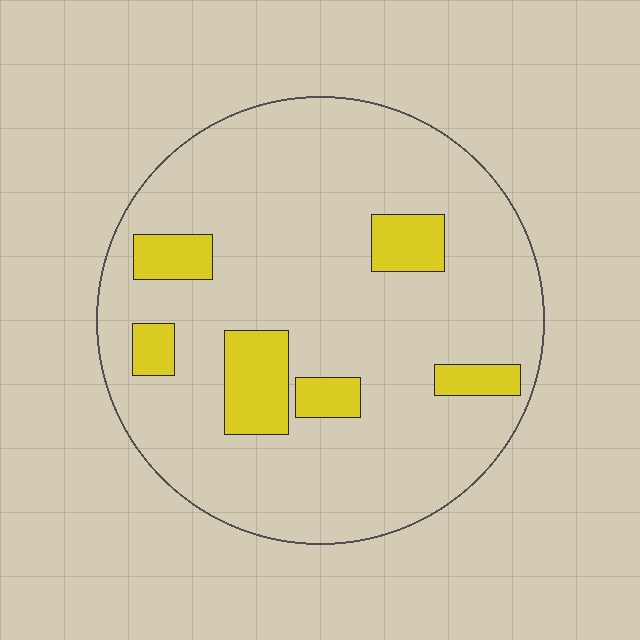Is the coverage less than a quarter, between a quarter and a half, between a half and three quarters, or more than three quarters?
Less than a quarter.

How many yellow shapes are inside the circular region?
6.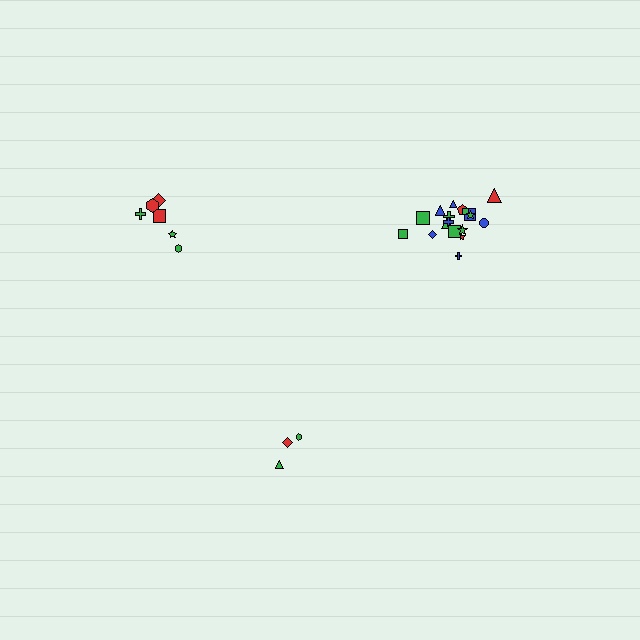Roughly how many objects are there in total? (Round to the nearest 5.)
Roughly 25 objects in total.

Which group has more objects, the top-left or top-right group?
The top-right group.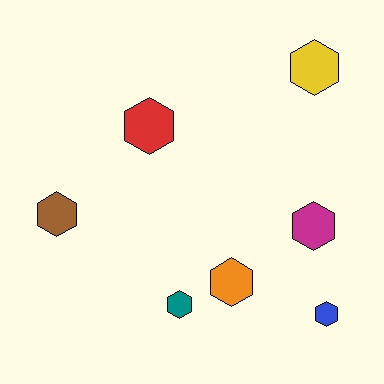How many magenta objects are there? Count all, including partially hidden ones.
There is 1 magenta object.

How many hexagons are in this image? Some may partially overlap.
There are 7 hexagons.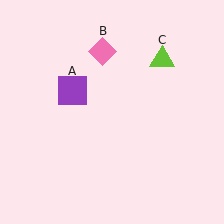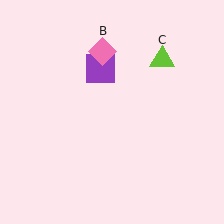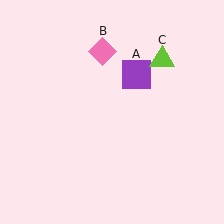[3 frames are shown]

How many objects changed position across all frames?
1 object changed position: purple square (object A).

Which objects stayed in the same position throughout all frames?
Pink diamond (object B) and lime triangle (object C) remained stationary.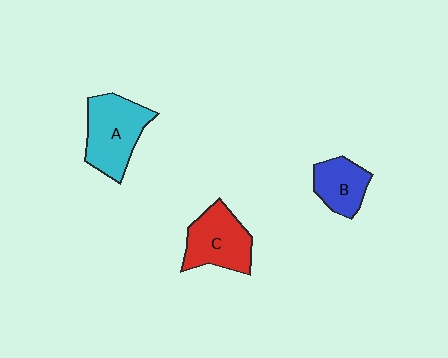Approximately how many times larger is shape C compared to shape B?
Approximately 1.4 times.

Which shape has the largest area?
Shape A (cyan).